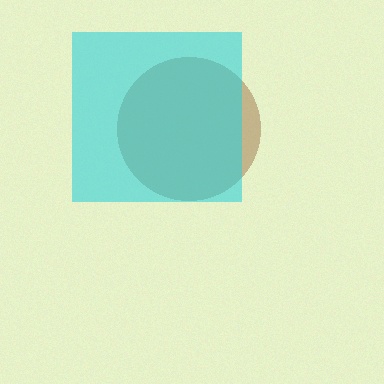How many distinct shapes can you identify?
There are 2 distinct shapes: a brown circle, a cyan square.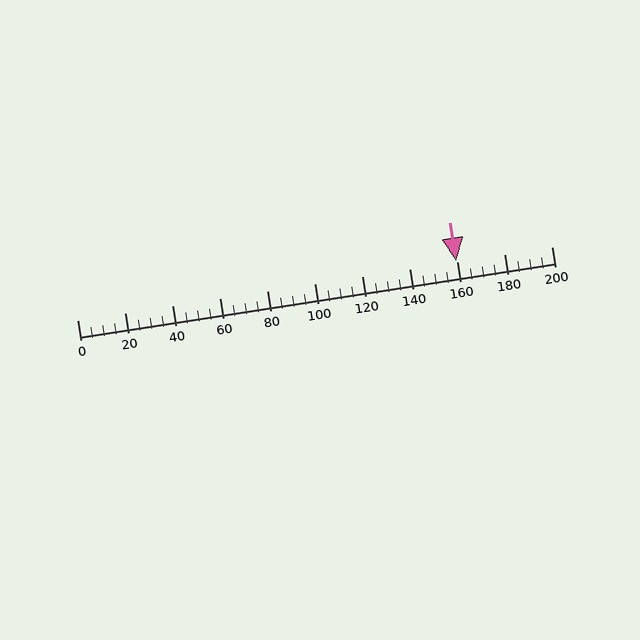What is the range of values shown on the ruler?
The ruler shows values from 0 to 200.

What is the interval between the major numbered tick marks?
The major tick marks are spaced 20 units apart.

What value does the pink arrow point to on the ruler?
The pink arrow points to approximately 160.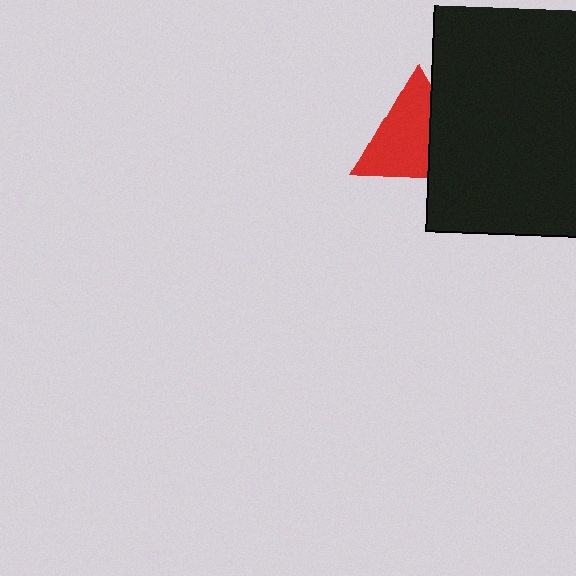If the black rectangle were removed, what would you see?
You would see the complete red triangle.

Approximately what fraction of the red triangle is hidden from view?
Roughly 33% of the red triangle is hidden behind the black rectangle.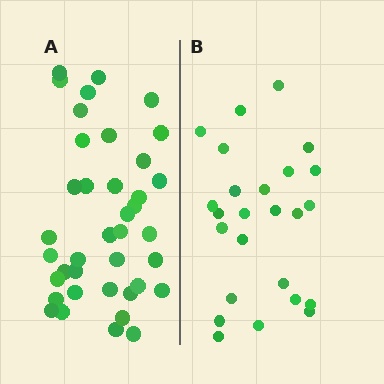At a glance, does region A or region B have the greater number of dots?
Region A (the left region) has more dots.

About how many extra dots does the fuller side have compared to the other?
Region A has approximately 15 more dots than region B.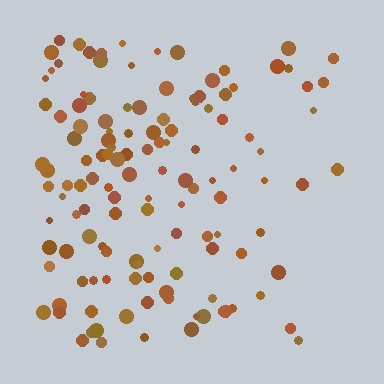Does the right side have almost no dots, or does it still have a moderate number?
Still a moderate number, just noticeably fewer than the left.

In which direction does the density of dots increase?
From right to left, with the left side densest.